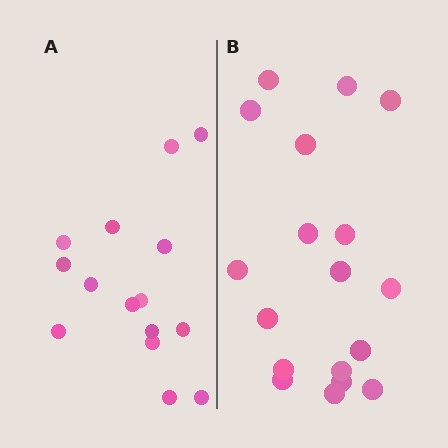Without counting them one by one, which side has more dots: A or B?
Region B (the right region) has more dots.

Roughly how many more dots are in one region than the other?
Region B has just a few more — roughly 2 or 3 more dots than region A.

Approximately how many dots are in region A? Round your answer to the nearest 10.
About 20 dots. (The exact count is 15, which rounds to 20.)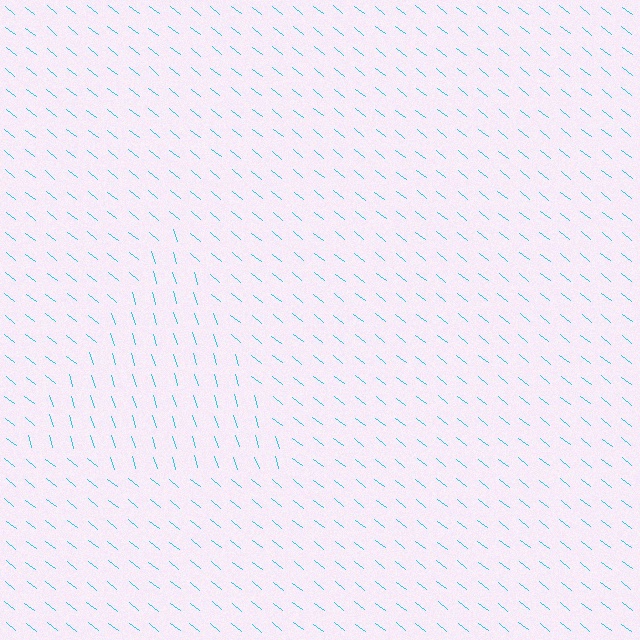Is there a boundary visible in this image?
Yes, there is a texture boundary formed by a change in line orientation.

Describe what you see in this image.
The image is filled with small cyan line segments. A triangle region in the image has lines oriented differently from the surrounding lines, creating a visible texture boundary.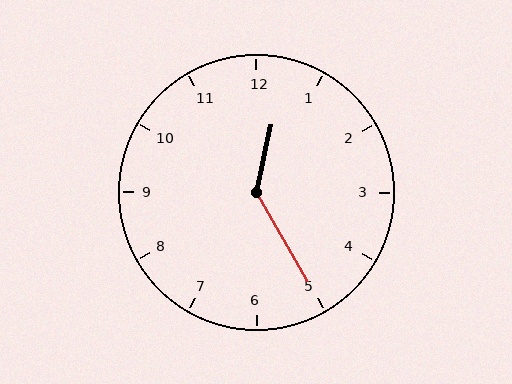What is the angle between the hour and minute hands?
Approximately 138 degrees.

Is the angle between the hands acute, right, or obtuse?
It is obtuse.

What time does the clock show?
12:25.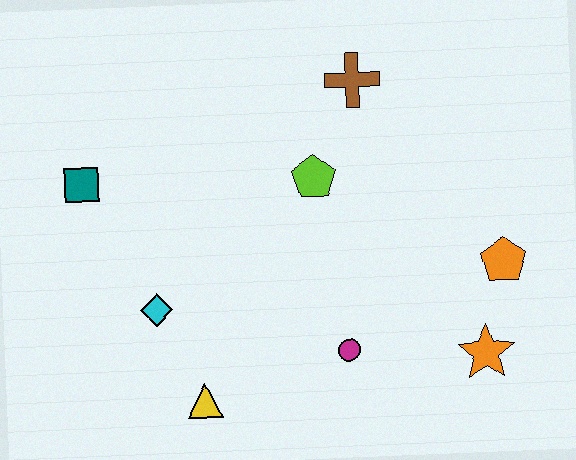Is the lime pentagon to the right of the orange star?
No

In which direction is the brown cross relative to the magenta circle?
The brown cross is above the magenta circle.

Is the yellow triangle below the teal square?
Yes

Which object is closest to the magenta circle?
The orange star is closest to the magenta circle.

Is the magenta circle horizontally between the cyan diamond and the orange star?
Yes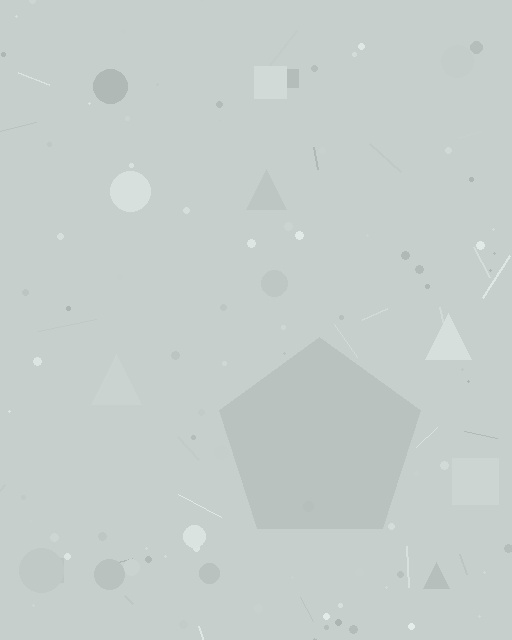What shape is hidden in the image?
A pentagon is hidden in the image.